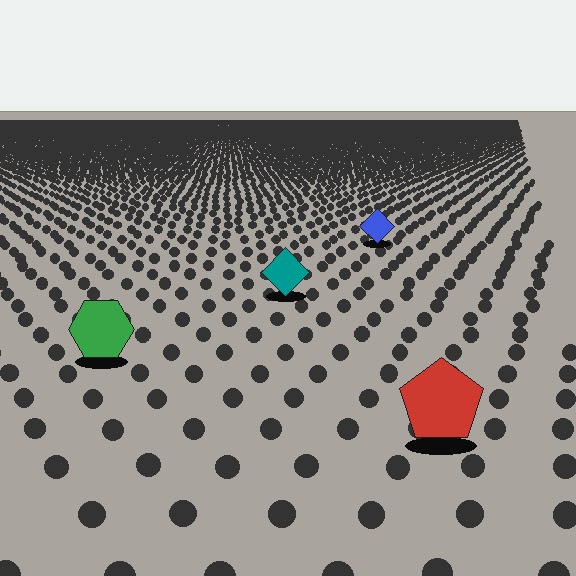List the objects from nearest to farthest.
From nearest to farthest: the red pentagon, the green hexagon, the teal diamond, the blue diamond.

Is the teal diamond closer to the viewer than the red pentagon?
No. The red pentagon is closer — you can tell from the texture gradient: the ground texture is coarser near it.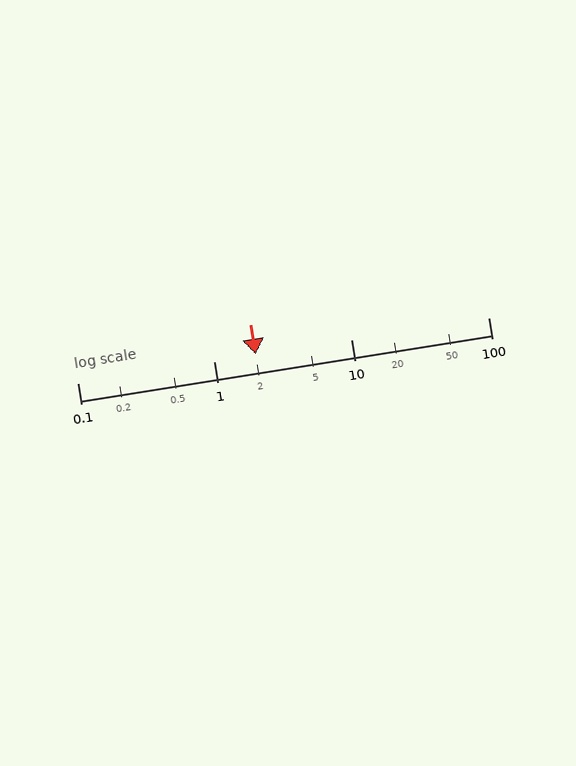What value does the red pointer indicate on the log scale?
The pointer indicates approximately 2.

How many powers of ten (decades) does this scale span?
The scale spans 3 decades, from 0.1 to 100.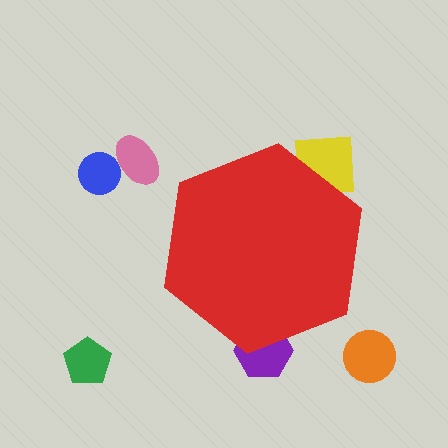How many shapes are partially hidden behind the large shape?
2 shapes are partially hidden.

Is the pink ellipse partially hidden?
No, the pink ellipse is fully visible.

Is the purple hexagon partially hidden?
Yes, the purple hexagon is partially hidden behind the red hexagon.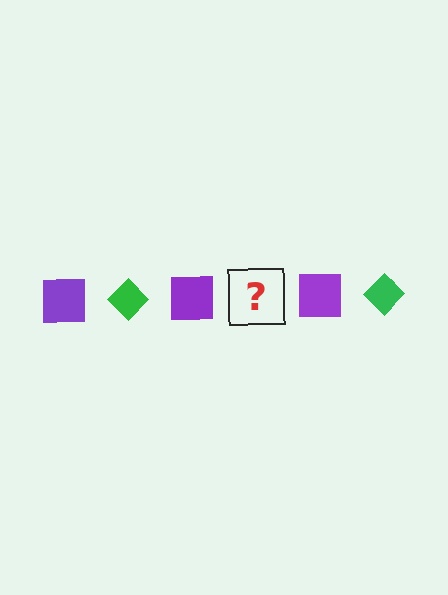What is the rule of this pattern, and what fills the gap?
The rule is that the pattern alternates between purple square and green diamond. The gap should be filled with a green diamond.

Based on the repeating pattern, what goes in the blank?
The blank should be a green diamond.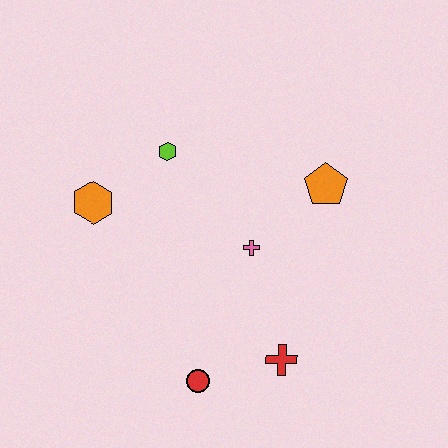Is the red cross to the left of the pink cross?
No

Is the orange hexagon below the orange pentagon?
Yes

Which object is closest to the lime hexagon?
The orange hexagon is closest to the lime hexagon.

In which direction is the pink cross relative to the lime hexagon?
The pink cross is below the lime hexagon.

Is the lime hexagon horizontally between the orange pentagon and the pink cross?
No